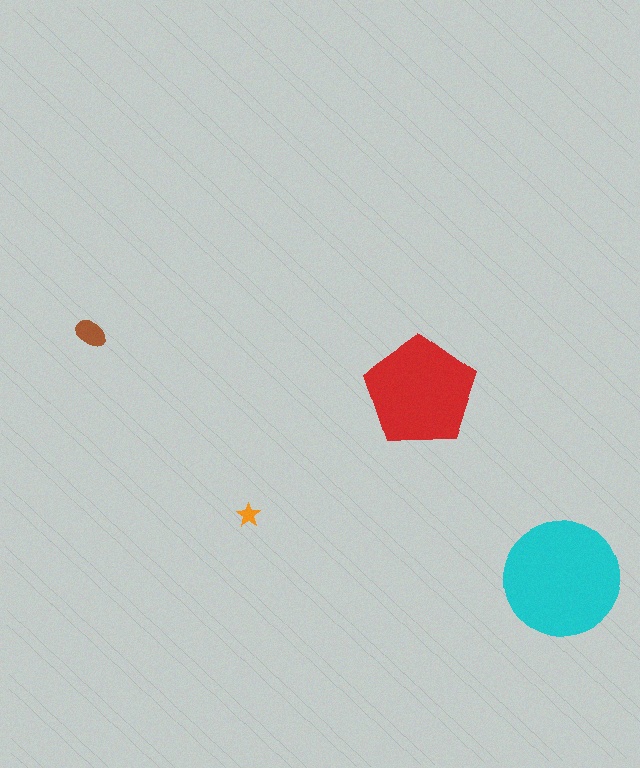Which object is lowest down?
The cyan circle is bottommost.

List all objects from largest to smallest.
The cyan circle, the red pentagon, the brown ellipse, the orange star.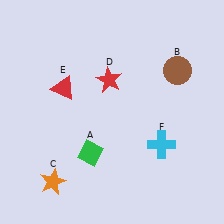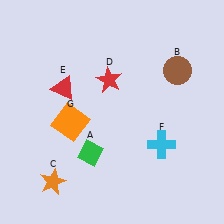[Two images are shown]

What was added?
An orange square (G) was added in Image 2.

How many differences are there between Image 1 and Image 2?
There is 1 difference between the two images.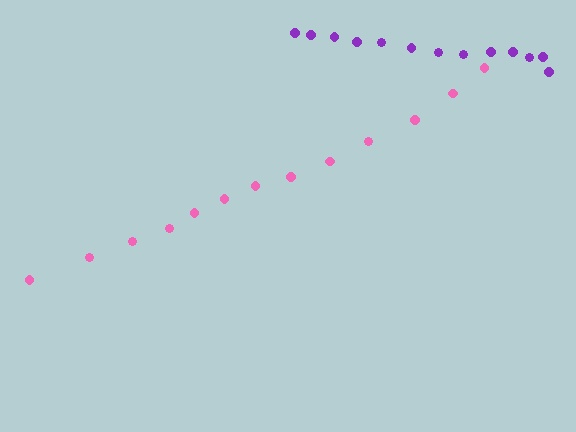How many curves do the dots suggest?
There are 2 distinct paths.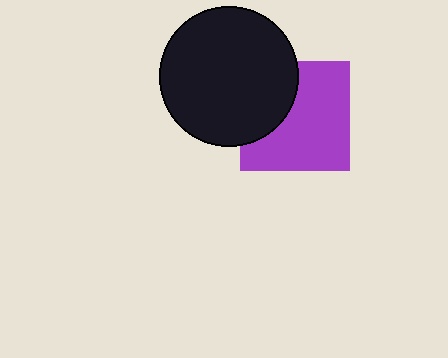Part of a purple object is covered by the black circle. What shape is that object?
It is a square.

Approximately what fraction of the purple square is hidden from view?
Roughly 33% of the purple square is hidden behind the black circle.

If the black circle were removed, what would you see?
You would see the complete purple square.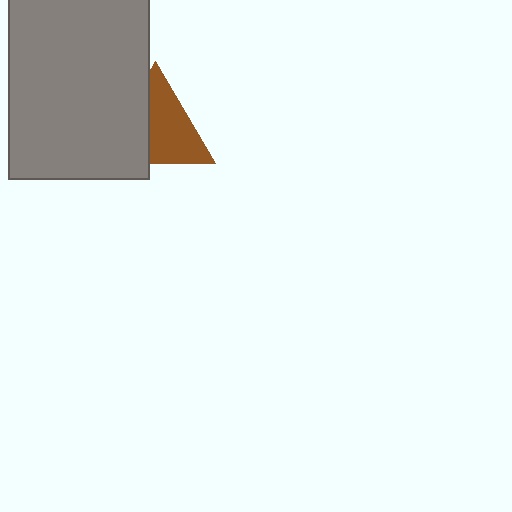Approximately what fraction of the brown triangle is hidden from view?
Roughly 40% of the brown triangle is hidden behind the gray rectangle.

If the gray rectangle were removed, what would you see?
You would see the complete brown triangle.